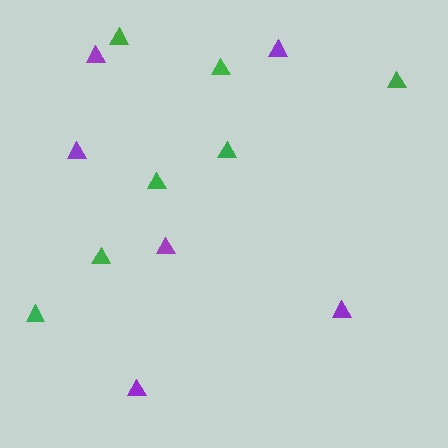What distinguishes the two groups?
There are 2 groups: one group of green triangles (7) and one group of purple triangles (6).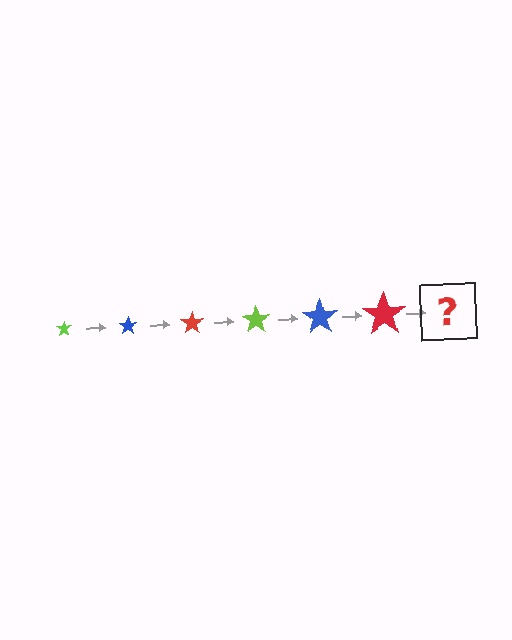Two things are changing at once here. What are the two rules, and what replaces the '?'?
The two rules are that the star grows larger each step and the color cycles through lime, blue, and red. The '?' should be a lime star, larger than the previous one.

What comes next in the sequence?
The next element should be a lime star, larger than the previous one.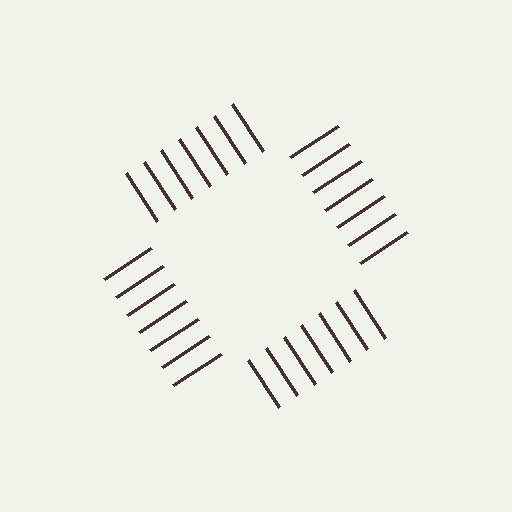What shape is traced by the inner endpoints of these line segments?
An illusory square — the line segments terminate on its edges but no continuous stroke is drawn.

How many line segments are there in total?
28 — 7 along each of the 4 edges.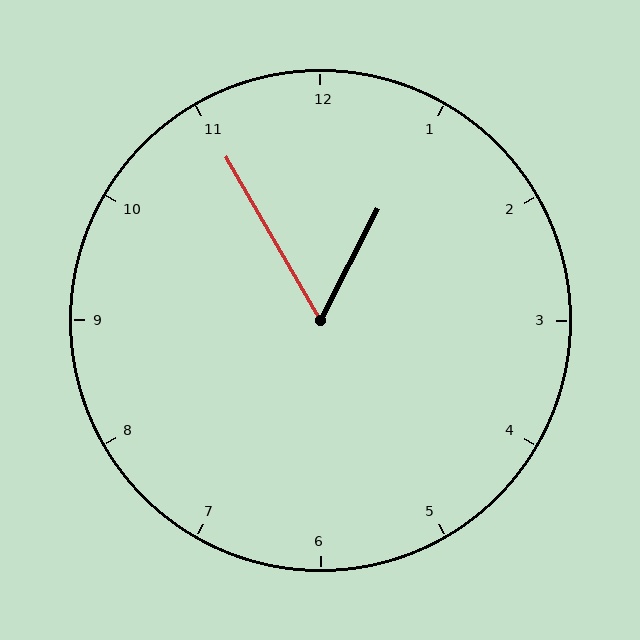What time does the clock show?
12:55.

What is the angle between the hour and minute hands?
Approximately 58 degrees.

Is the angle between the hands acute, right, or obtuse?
It is acute.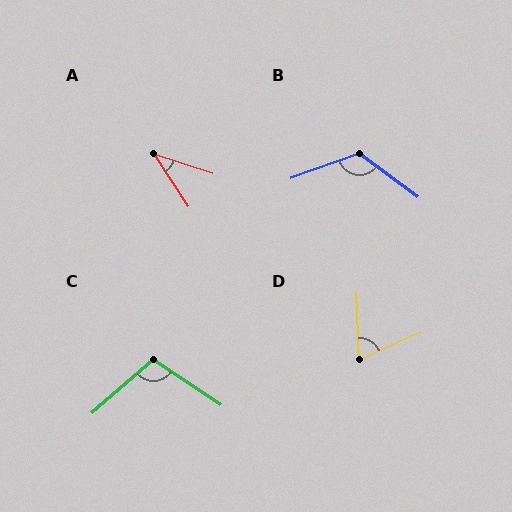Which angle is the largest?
B, at approximately 124 degrees.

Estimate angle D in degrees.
Approximately 68 degrees.